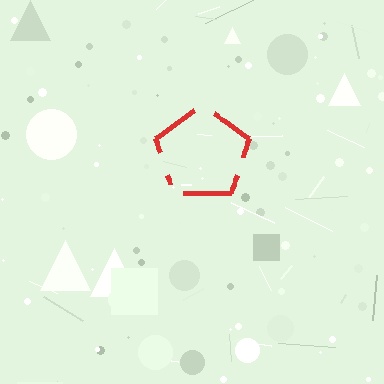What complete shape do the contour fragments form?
The contour fragments form a pentagon.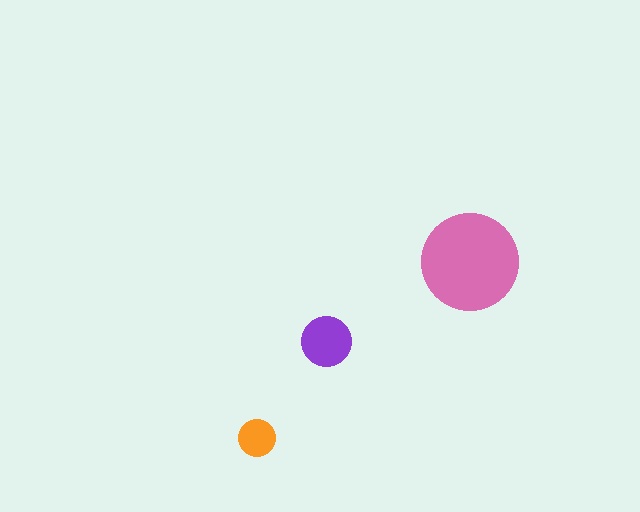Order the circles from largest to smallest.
the pink one, the purple one, the orange one.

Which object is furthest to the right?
The pink circle is rightmost.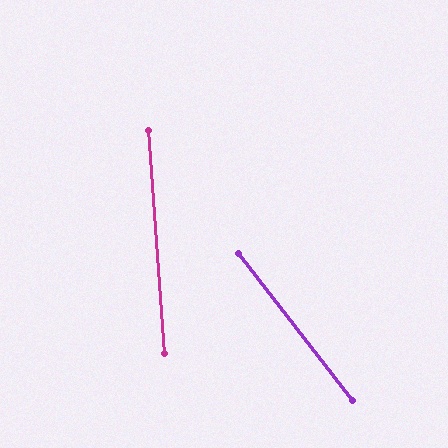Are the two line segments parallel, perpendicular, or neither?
Neither parallel nor perpendicular — they differ by about 34°.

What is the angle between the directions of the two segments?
Approximately 34 degrees.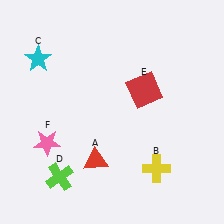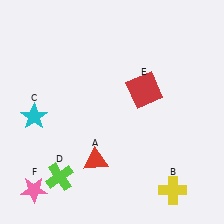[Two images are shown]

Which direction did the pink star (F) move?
The pink star (F) moved down.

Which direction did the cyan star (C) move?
The cyan star (C) moved down.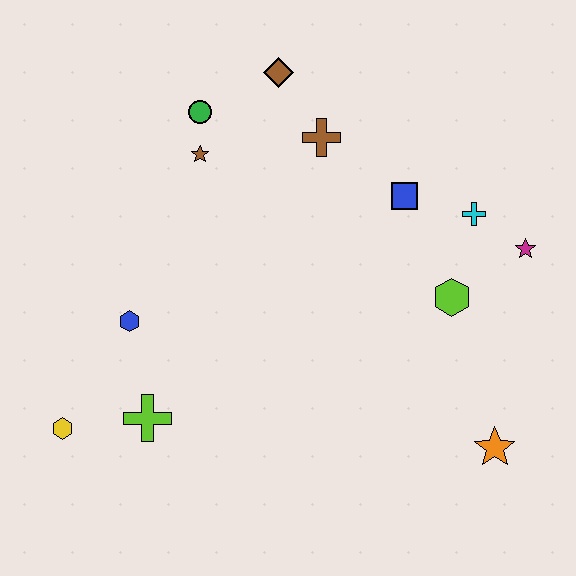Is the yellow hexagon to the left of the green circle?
Yes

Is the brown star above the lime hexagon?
Yes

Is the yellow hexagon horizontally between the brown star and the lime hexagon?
No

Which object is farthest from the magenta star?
The yellow hexagon is farthest from the magenta star.